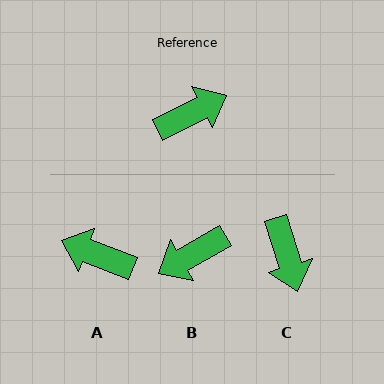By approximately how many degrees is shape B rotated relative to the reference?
Approximately 178 degrees clockwise.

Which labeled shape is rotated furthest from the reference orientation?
B, about 178 degrees away.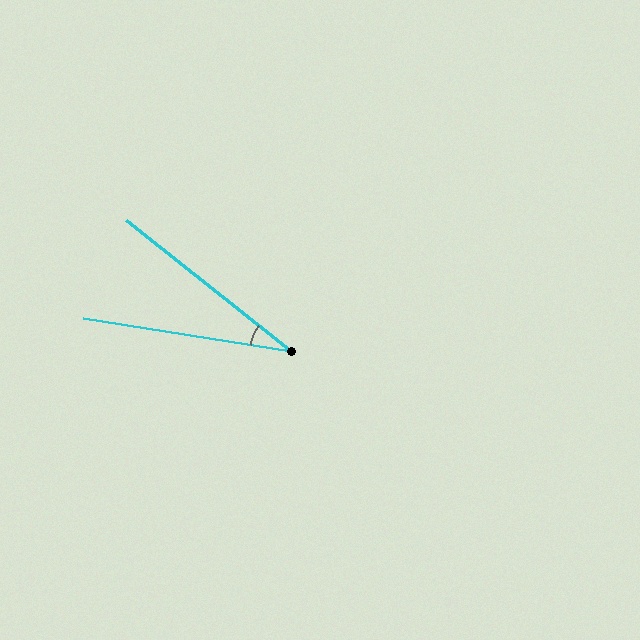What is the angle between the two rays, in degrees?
Approximately 29 degrees.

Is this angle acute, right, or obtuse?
It is acute.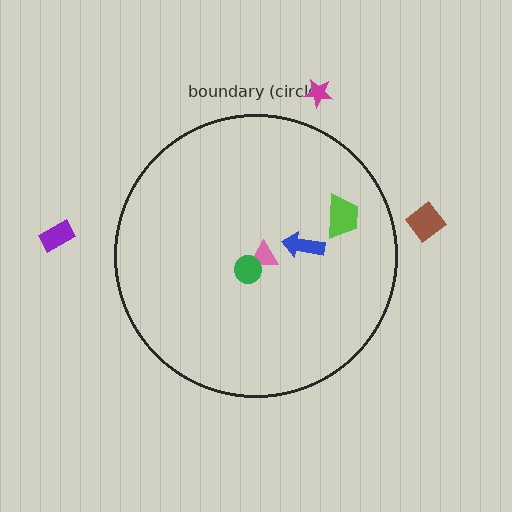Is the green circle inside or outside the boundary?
Inside.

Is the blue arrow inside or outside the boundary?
Inside.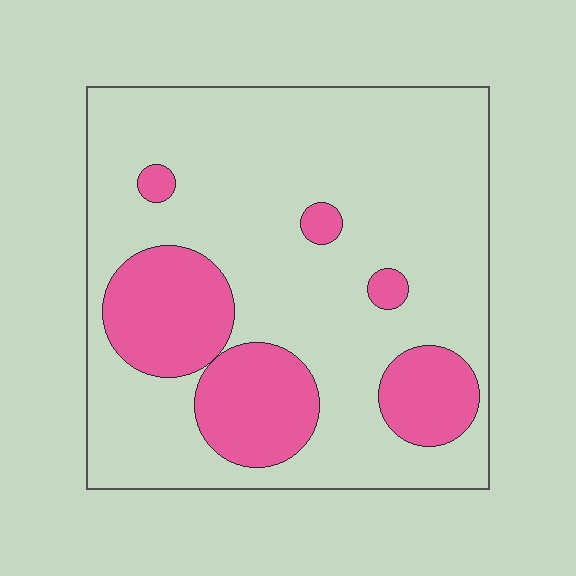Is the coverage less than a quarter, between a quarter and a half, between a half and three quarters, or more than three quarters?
Less than a quarter.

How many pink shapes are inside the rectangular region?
6.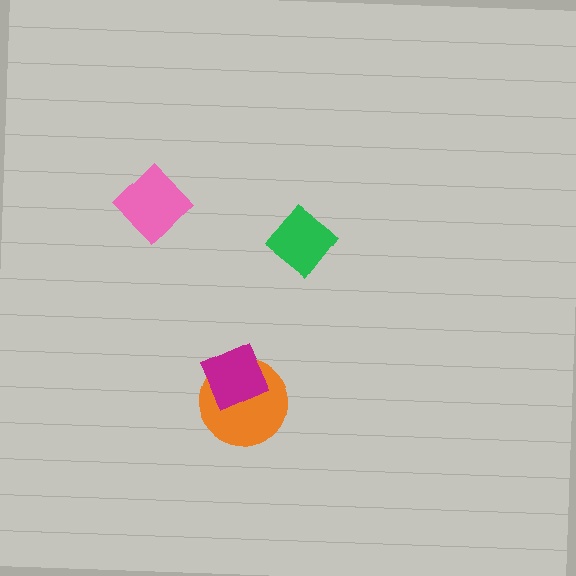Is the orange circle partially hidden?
Yes, it is partially covered by another shape.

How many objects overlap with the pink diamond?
0 objects overlap with the pink diamond.